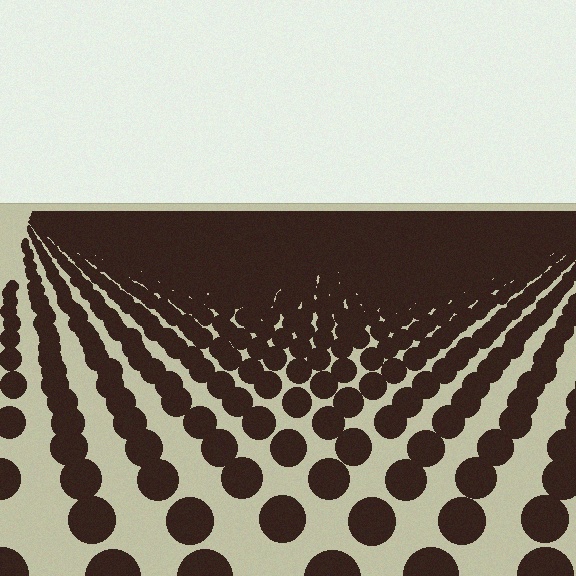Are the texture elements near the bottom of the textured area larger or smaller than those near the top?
Larger. Near the bottom, elements are closer to the viewer and appear at a bigger on-screen size.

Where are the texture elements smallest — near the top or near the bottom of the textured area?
Near the top.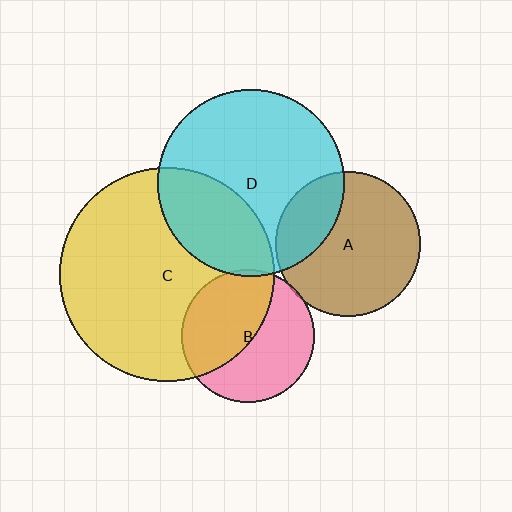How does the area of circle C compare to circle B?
Approximately 2.6 times.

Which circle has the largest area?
Circle C (yellow).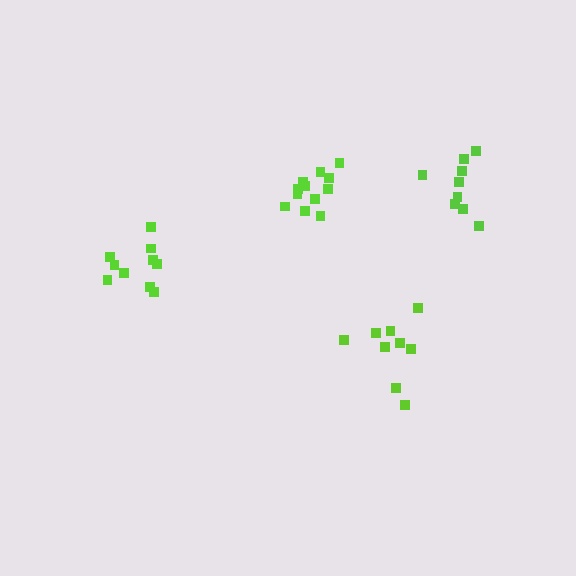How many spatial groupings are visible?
There are 4 spatial groupings.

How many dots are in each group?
Group 1: 12 dots, Group 2: 9 dots, Group 3: 9 dots, Group 4: 10 dots (40 total).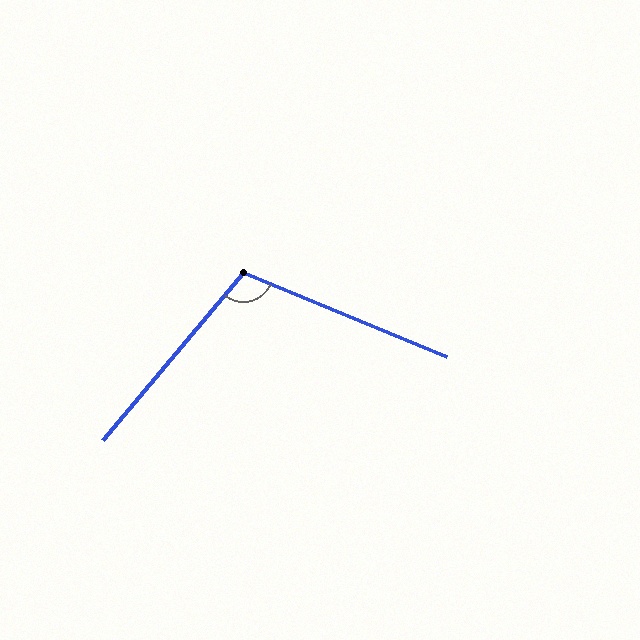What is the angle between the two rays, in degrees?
Approximately 107 degrees.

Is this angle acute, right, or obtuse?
It is obtuse.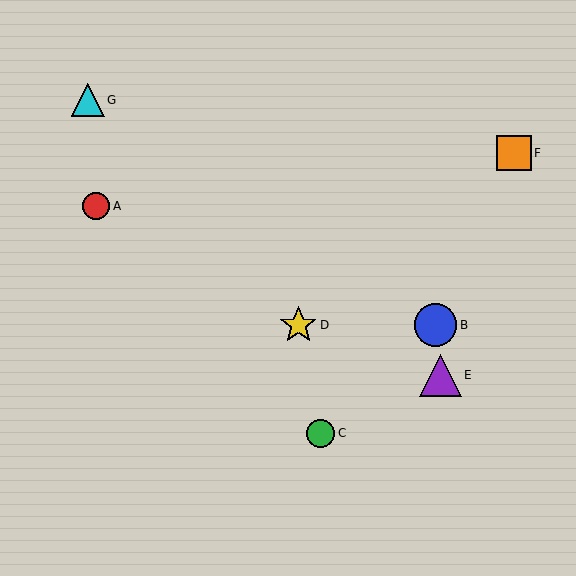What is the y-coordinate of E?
Object E is at y≈375.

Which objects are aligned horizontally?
Objects B, D are aligned horizontally.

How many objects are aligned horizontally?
2 objects (B, D) are aligned horizontally.